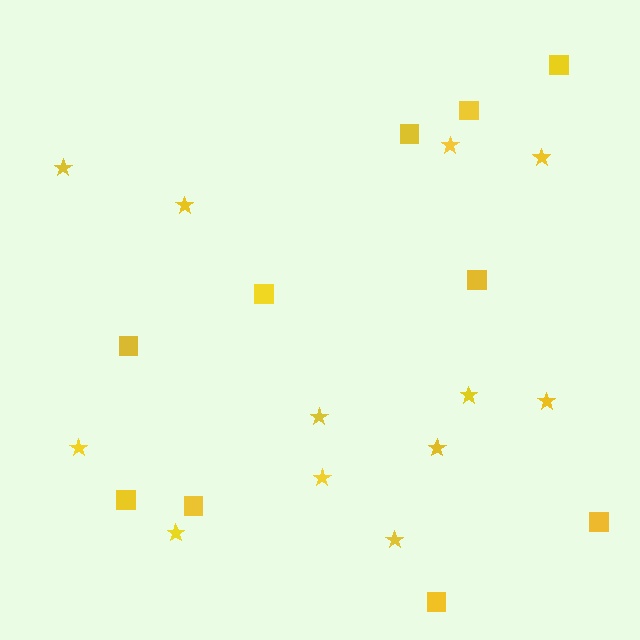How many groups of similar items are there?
There are 2 groups: one group of stars (12) and one group of squares (10).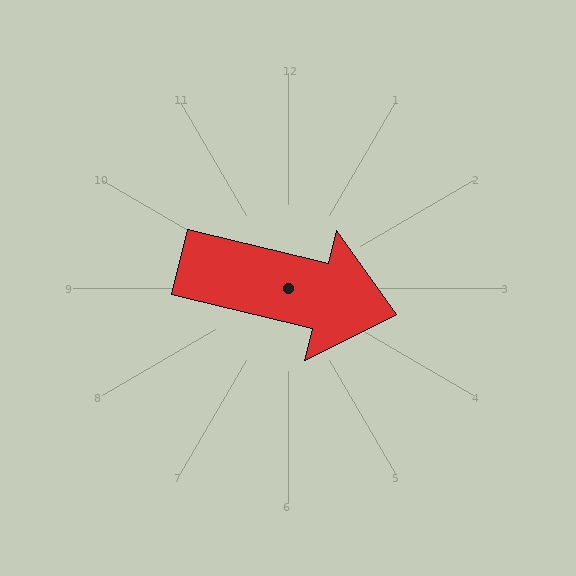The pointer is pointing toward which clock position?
Roughly 3 o'clock.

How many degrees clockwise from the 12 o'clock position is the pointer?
Approximately 104 degrees.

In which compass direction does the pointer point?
East.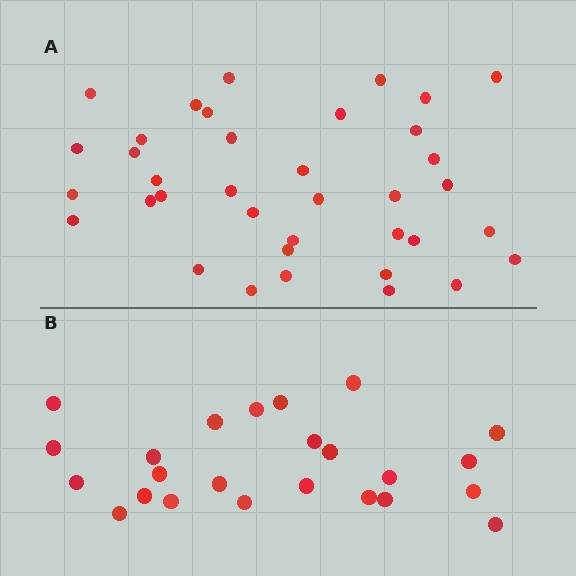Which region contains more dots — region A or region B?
Region A (the top region) has more dots.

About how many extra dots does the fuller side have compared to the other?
Region A has approximately 15 more dots than region B.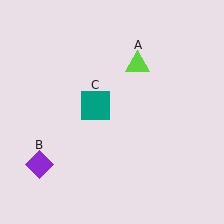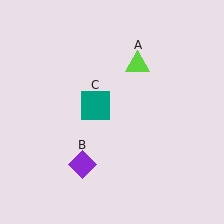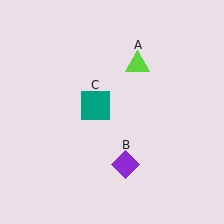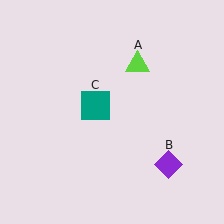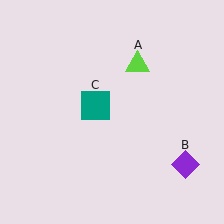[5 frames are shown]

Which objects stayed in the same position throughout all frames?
Lime triangle (object A) and teal square (object C) remained stationary.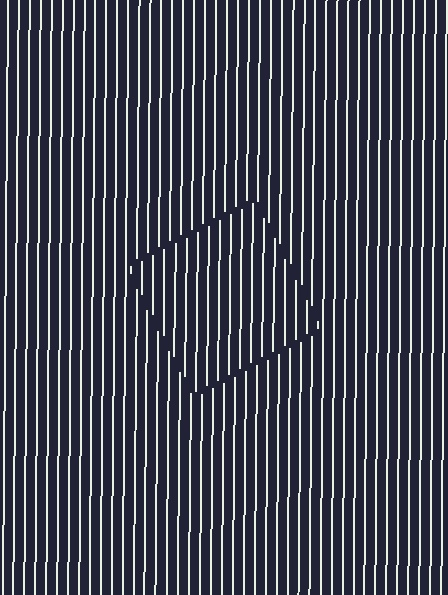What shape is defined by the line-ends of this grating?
An illusory square. The interior of the shape contains the same grating, shifted by half a period — the contour is defined by the phase discontinuity where line-ends from the inner and outer gratings abut.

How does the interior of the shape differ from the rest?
The interior of the shape contains the same grating, shifted by half a period — the contour is defined by the phase discontinuity where line-ends from the inner and outer gratings abut.